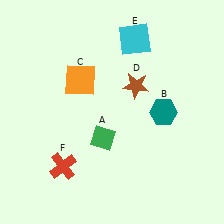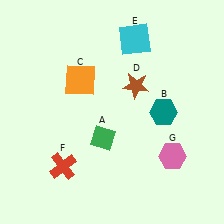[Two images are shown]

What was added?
A pink hexagon (G) was added in Image 2.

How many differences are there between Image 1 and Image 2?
There is 1 difference between the two images.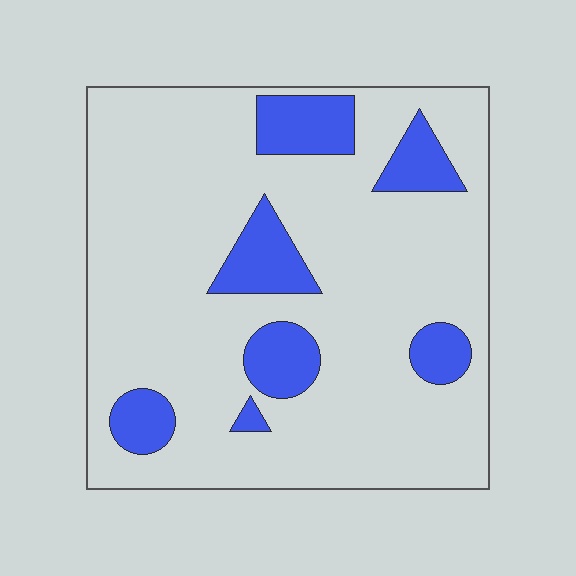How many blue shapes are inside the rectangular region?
7.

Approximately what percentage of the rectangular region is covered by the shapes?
Approximately 15%.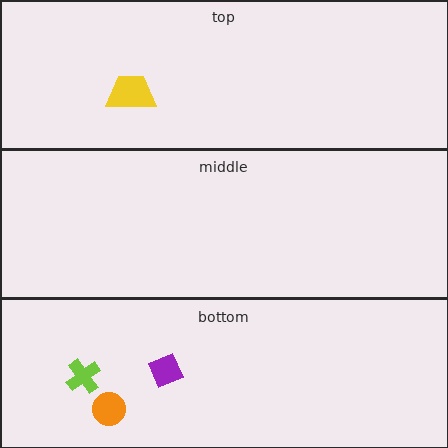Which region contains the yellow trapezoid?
The top region.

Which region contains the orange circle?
The bottom region.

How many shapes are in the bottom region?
3.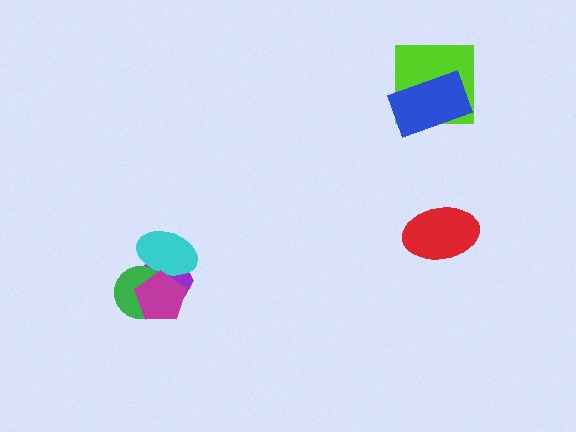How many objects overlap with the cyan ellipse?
3 objects overlap with the cyan ellipse.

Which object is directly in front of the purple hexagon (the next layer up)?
The green circle is directly in front of the purple hexagon.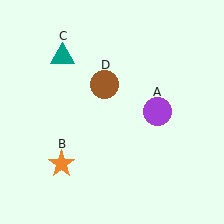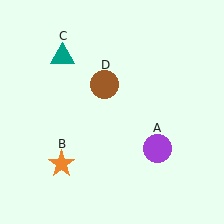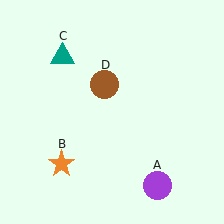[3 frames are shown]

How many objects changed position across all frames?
1 object changed position: purple circle (object A).